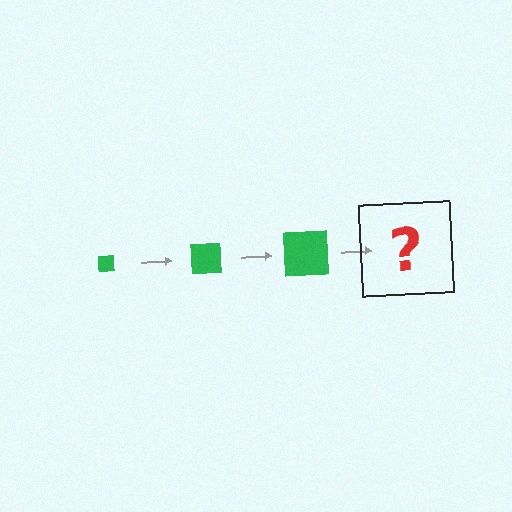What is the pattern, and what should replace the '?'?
The pattern is that the square gets progressively larger each step. The '?' should be a green square, larger than the previous one.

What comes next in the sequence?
The next element should be a green square, larger than the previous one.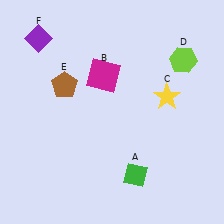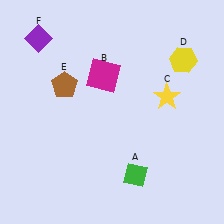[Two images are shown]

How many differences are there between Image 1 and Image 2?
There is 1 difference between the two images.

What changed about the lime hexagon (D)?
In Image 1, D is lime. In Image 2, it changed to yellow.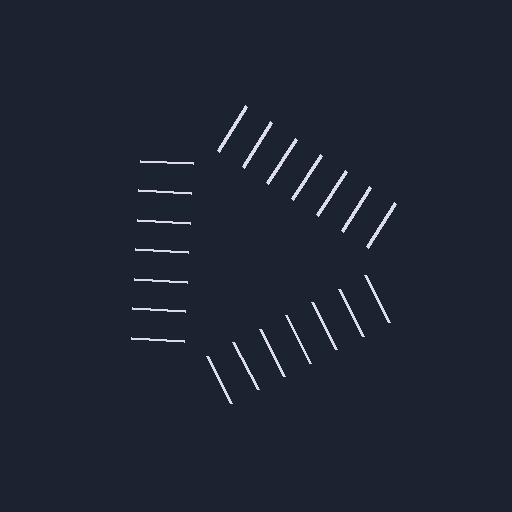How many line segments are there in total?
21 — 7 along each of the 3 edges.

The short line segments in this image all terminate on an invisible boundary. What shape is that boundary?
An illusory triangle — the line segments terminate on its edges but no continuous stroke is drawn.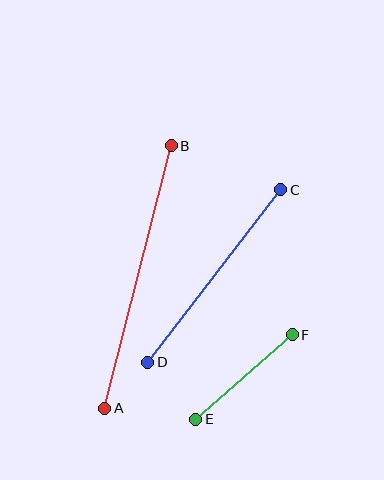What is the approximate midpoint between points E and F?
The midpoint is at approximately (244, 377) pixels.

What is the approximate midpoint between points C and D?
The midpoint is at approximately (214, 276) pixels.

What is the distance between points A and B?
The distance is approximately 271 pixels.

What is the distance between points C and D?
The distance is approximately 218 pixels.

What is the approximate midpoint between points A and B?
The midpoint is at approximately (138, 277) pixels.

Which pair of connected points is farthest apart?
Points A and B are farthest apart.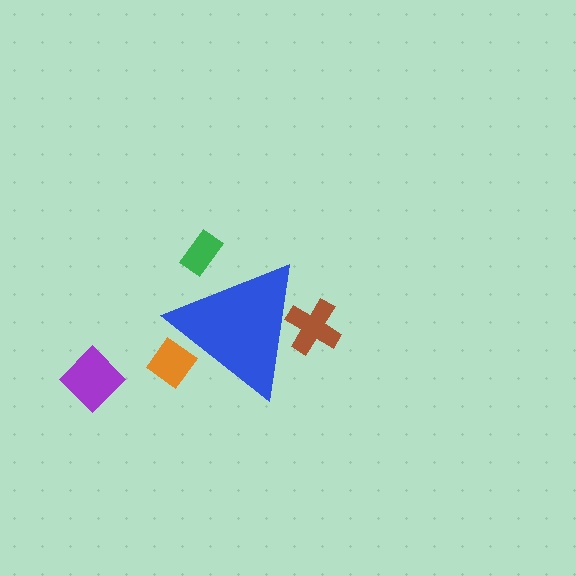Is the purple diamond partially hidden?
No, the purple diamond is fully visible.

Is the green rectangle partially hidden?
Yes, the green rectangle is partially hidden behind the blue triangle.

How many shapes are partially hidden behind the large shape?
3 shapes are partially hidden.